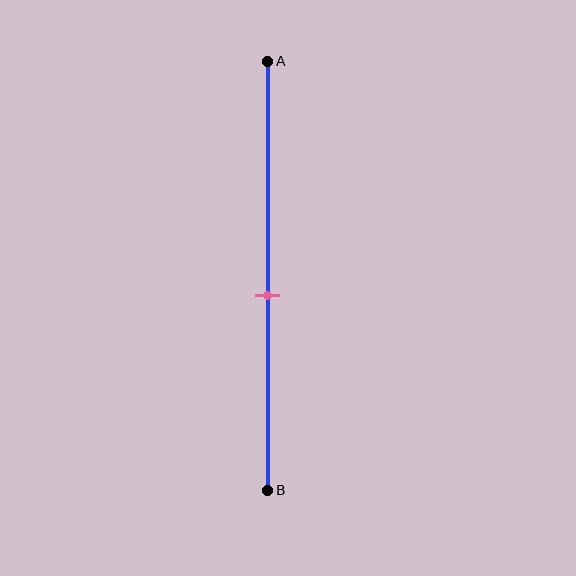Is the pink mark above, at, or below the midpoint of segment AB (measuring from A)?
The pink mark is below the midpoint of segment AB.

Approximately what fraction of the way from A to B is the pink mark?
The pink mark is approximately 55% of the way from A to B.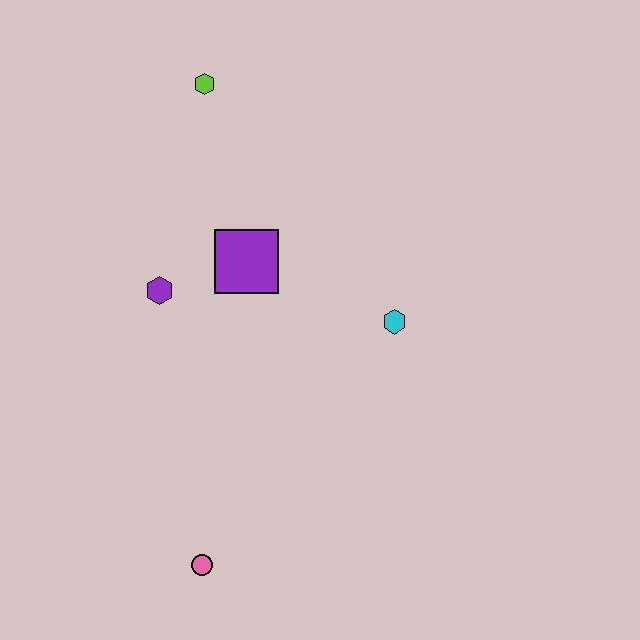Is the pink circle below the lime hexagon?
Yes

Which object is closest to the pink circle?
The purple hexagon is closest to the pink circle.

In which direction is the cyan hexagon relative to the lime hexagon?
The cyan hexagon is below the lime hexagon.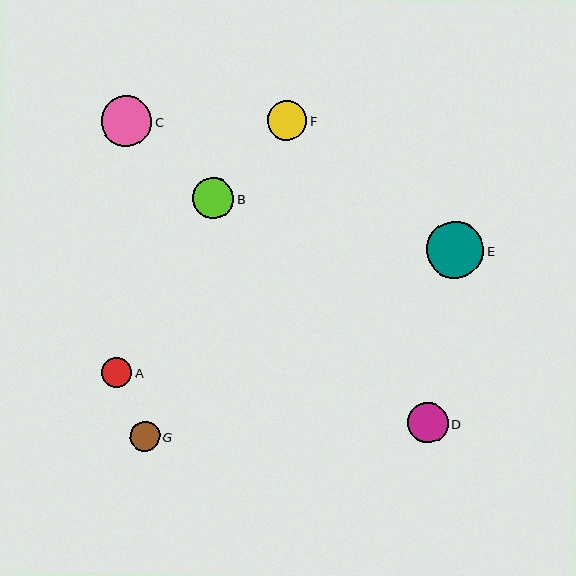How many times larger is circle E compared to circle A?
Circle E is approximately 1.9 times the size of circle A.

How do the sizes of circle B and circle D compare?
Circle B and circle D are approximately the same size.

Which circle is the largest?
Circle E is the largest with a size of approximately 57 pixels.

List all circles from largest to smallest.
From largest to smallest: E, C, B, D, F, A, G.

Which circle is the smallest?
Circle G is the smallest with a size of approximately 30 pixels.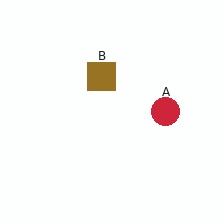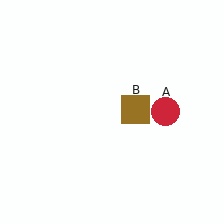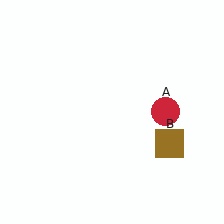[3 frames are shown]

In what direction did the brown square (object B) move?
The brown square (object B) moved down and to the right.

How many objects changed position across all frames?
1 object changed position: brown square (object B).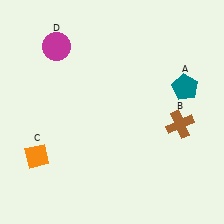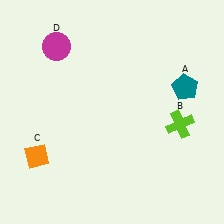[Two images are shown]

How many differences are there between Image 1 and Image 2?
There is 1 difference between the two images.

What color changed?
The cross (B) changed from brown in Image 1 to lime in Image 2.